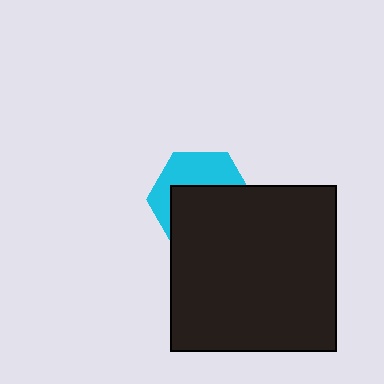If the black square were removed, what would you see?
You would see the complete cyan hexagon.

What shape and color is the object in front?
The object in front is a black square.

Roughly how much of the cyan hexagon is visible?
A small part of it is visible (roughly 42%).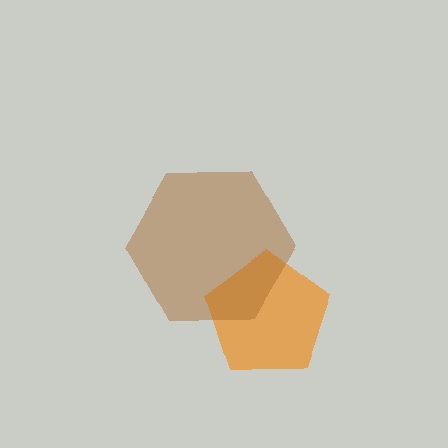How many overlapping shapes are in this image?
There are 2 overlapping shapes in the image.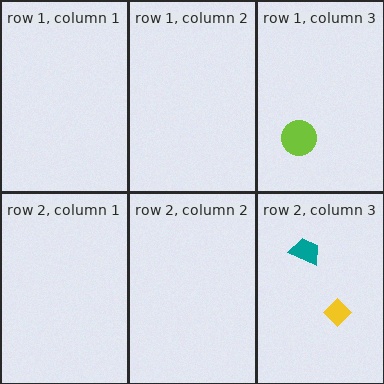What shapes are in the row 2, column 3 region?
The teal trapezoid, the yellow diamond.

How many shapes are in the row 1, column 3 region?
1.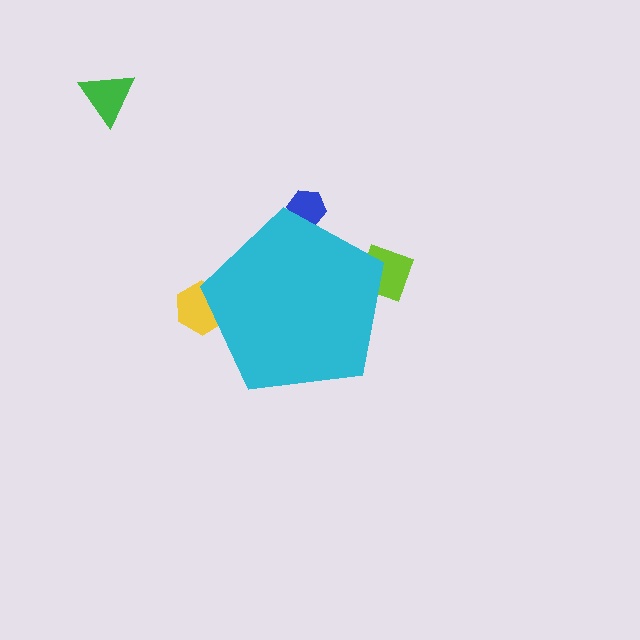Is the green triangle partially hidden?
No, the green triangle is fully visible.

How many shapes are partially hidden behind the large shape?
3 shapes are partially hidden.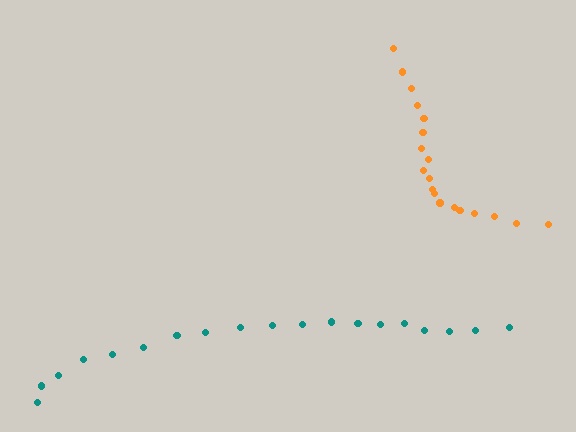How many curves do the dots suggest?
There are 2 distinct paths.